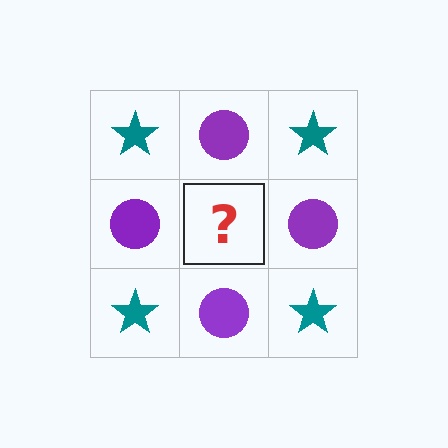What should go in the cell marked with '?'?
The missing cell should contain a teal star.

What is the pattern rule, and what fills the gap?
The rule is that it alternates teal star and purple circle in a checkerboard pattern. The gap should be filled with a teal star.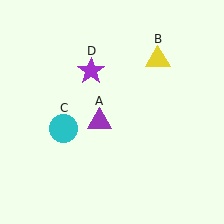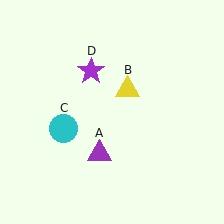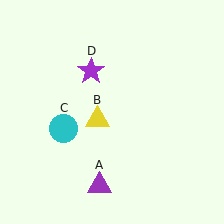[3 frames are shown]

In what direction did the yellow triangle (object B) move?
The yellow triangle (object B) moved down and to the left.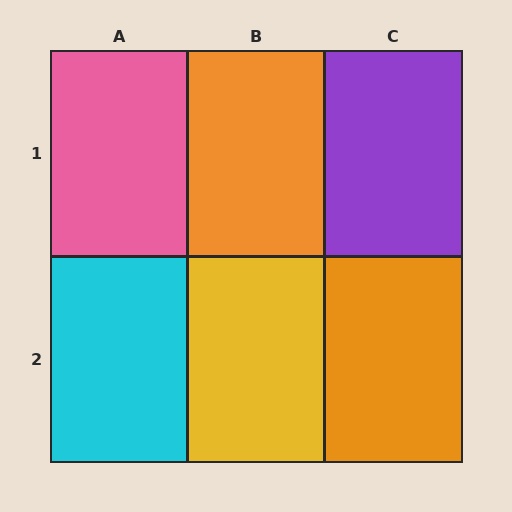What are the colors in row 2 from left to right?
Cyan, yellow, orange.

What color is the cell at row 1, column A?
Pink.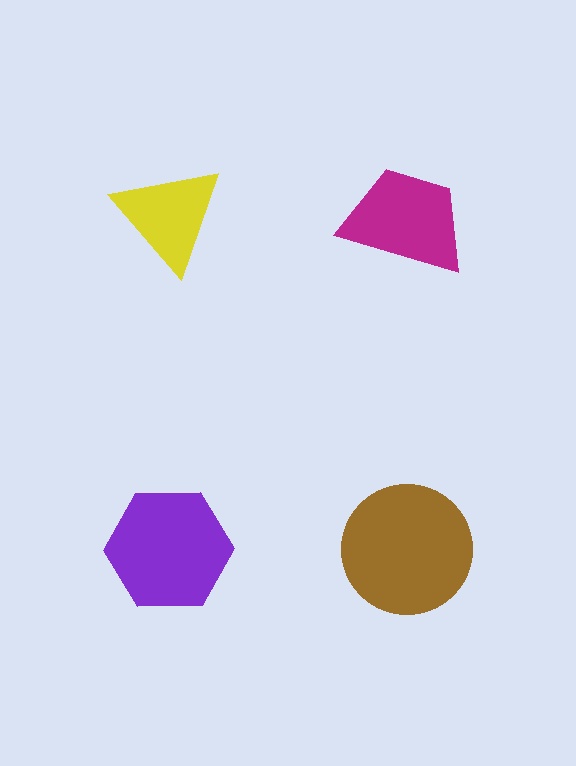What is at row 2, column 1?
A purple hexagon.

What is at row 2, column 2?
A brown circle.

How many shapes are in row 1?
2 shapes.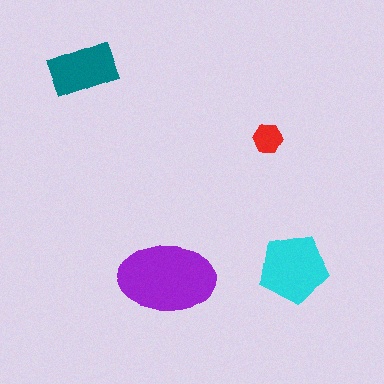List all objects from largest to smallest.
The purple ellipse, the cyan pentagon, the teal rectangle, the red hexagon.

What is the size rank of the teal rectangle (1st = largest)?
3rd.